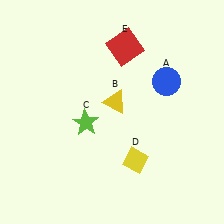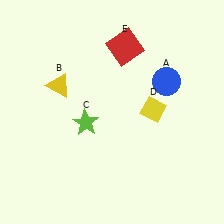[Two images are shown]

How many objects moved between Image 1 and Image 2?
2 objects moved between the two images.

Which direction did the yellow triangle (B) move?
The yellow triangle (B) moved left.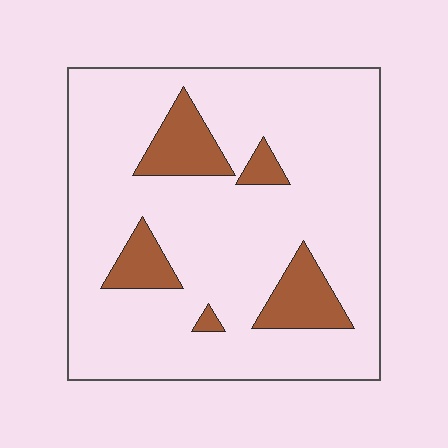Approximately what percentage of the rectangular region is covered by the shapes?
Approximately 15%.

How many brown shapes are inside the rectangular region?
5.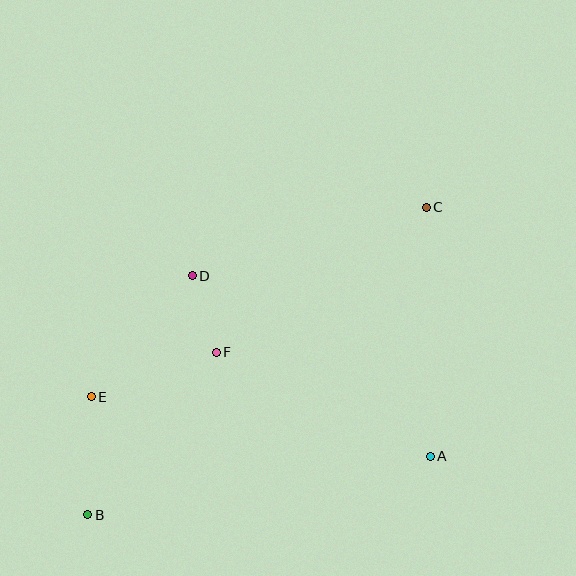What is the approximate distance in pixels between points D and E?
The distance between D and E is approximately 158 pixels.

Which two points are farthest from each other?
Points B and C are farthest from each other.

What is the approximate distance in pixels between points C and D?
The distance between C and D is approximately 244 pixels.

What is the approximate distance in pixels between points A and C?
The distance between A and C is approximately 249 pixels.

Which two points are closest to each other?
Points D and F are closest to each other.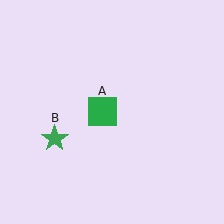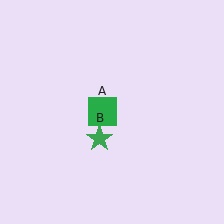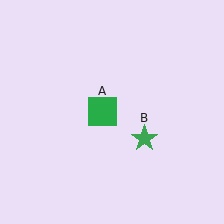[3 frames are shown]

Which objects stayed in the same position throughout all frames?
Green square (object A) remained stationary.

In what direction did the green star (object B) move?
The green star (object B) moved right.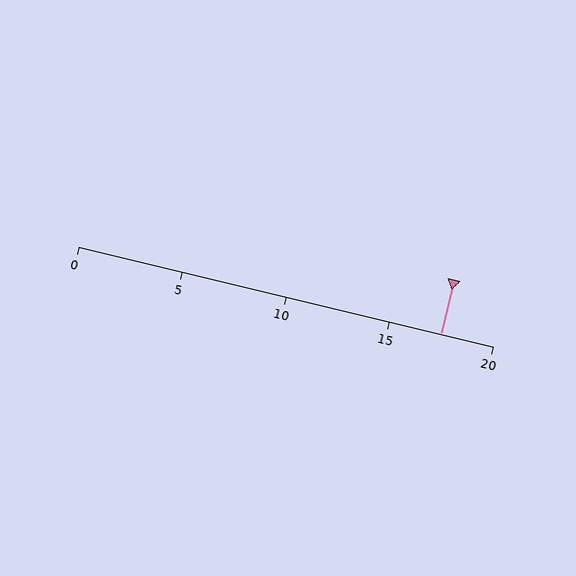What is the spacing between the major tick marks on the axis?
The major ticks are spaced 5 apart.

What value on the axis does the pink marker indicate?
The marker indicates approximately 17.5.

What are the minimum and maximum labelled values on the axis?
The axis runs from 0 to 20.